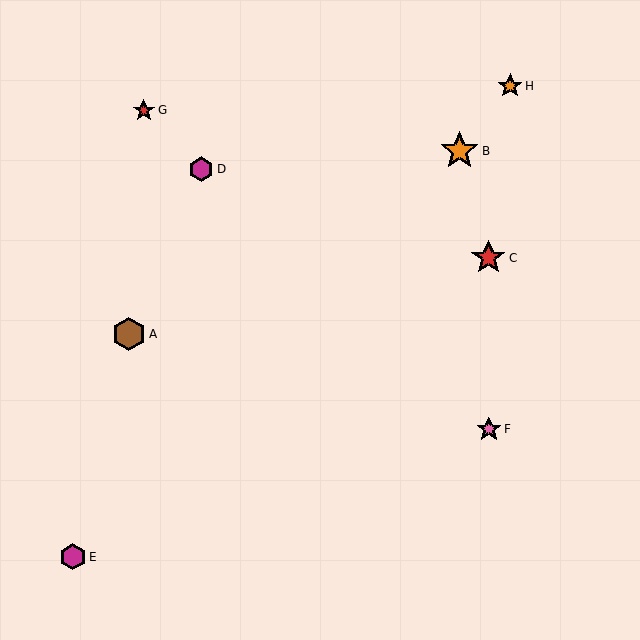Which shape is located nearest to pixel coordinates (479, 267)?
The red star (labeled C) at (488, 258) is nearest to that location.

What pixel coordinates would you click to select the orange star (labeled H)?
Click at (510, 86) to select the orange star H.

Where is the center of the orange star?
The center of the orange star is at (510, 86).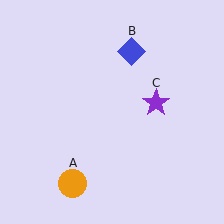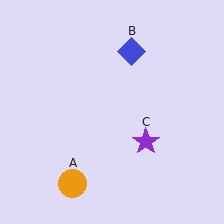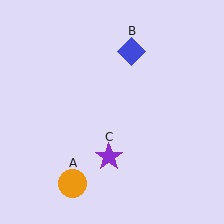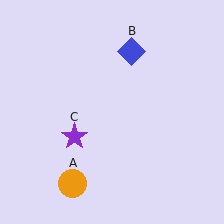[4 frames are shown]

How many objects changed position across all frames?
1 object changed position: purple star (object C).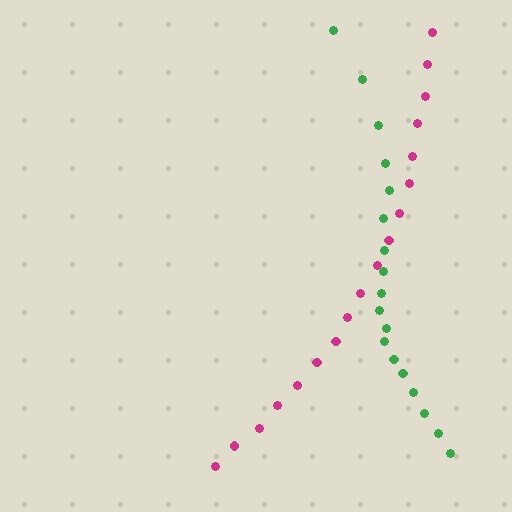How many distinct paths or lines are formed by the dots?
There are 2 distinct paths.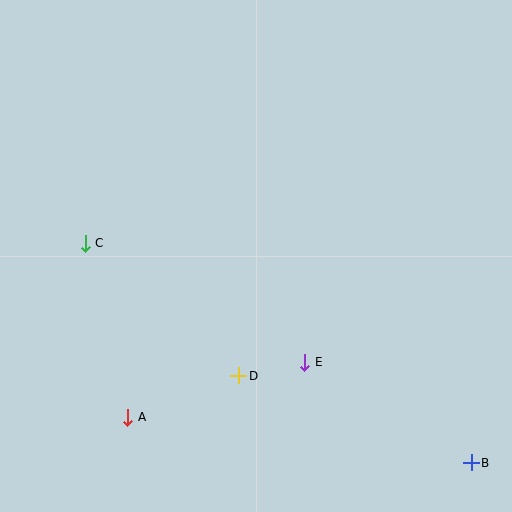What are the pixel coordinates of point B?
Point B is at (471, 463).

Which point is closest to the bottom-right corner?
Point B is closest to the bottom-right corner.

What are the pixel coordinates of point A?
Point A is at (128, 417).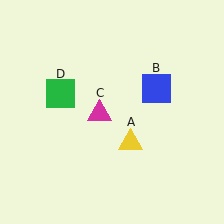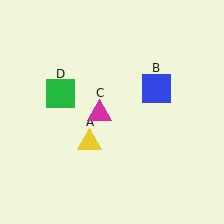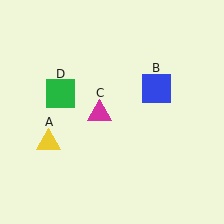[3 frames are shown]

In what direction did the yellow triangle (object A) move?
The yellow triangle (object A) moved left.